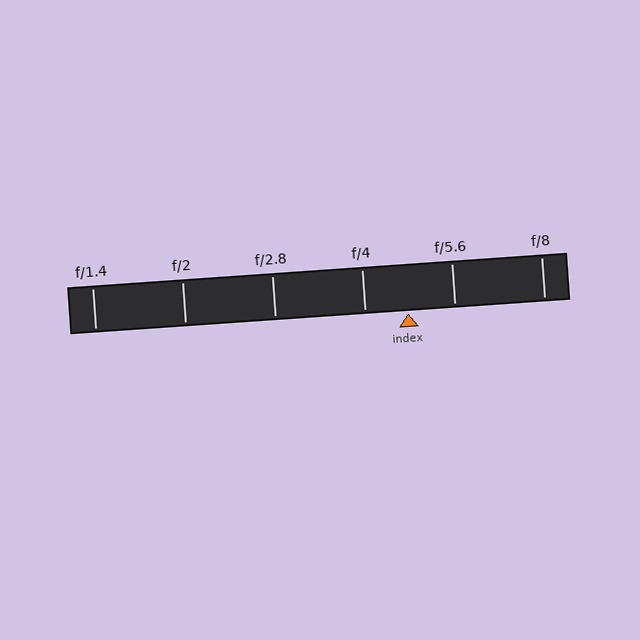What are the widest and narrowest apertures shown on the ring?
The widest aperture shown is f/1.4 and the narrowest is f/8.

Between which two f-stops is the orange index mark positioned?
The index mark is between f/4 and f/5.6.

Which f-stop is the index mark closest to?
The index mark is closest to f/4.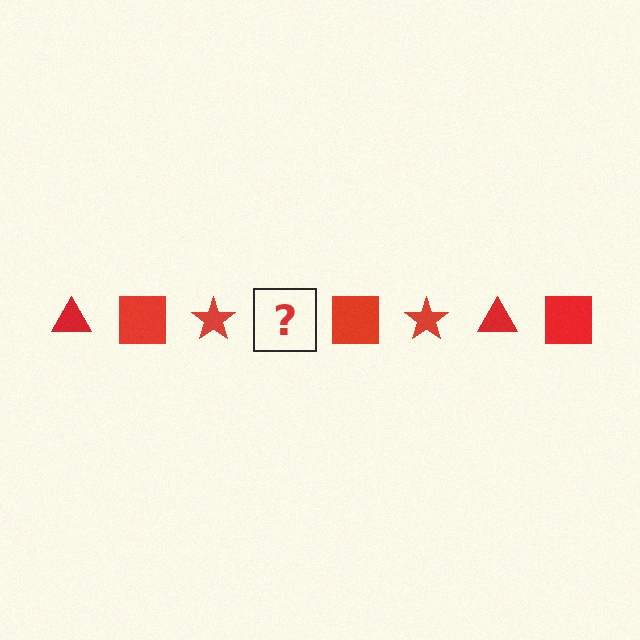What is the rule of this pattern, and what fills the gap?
The rule is that the pattern cycles through triangle, square, star shapes in red. The gap should be filled with a red triangle.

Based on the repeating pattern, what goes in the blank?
The blank should be a red triangle.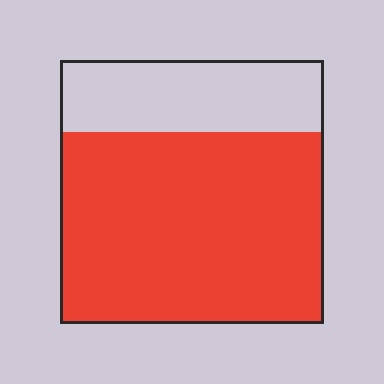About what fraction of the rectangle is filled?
About three quarters (3/4).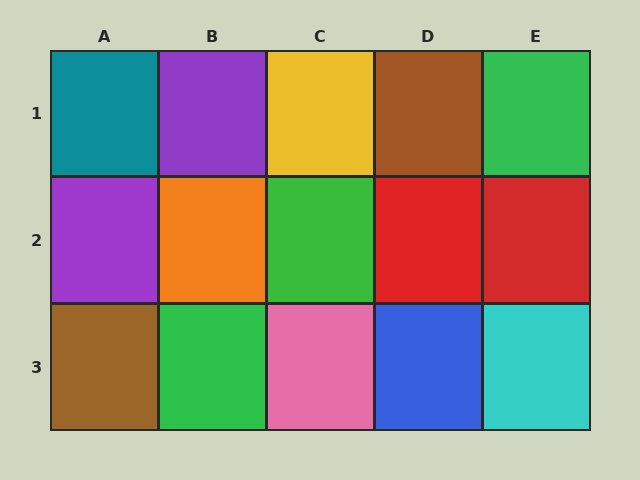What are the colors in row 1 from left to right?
Teal, purple, yellow, brown, green.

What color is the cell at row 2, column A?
Purple.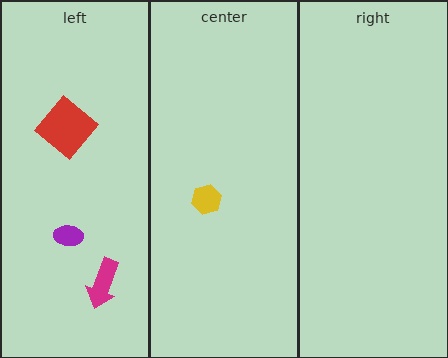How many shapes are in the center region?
1.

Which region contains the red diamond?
The left region.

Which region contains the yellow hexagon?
The center region.